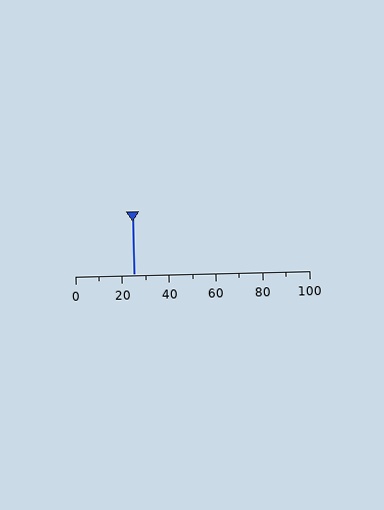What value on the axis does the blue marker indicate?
The marker indicates approximately 25.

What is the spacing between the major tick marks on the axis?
The major ticks are spaced 20 apart.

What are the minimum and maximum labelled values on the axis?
The axis runs from 0 to 100.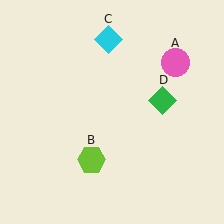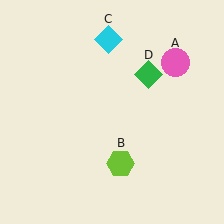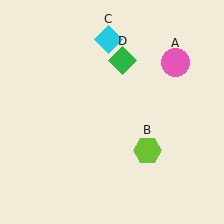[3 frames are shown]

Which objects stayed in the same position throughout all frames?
Pink circle (object A) and cyan diamond (object C) remained stationary.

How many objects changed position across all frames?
2 objects changed position: lime hexagon (object B), green diamond (object D).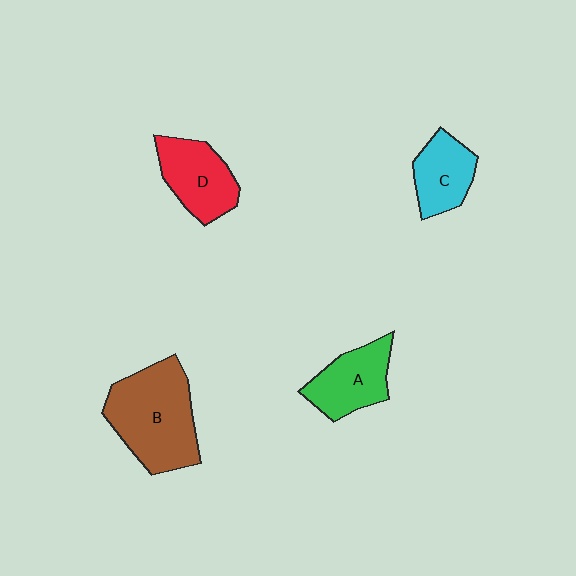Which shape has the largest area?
Shape B (brown).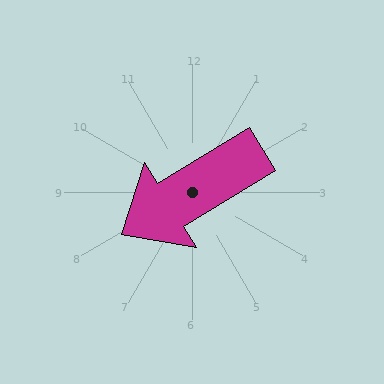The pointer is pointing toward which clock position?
Roughly 8 o'clock.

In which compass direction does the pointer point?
Southwest.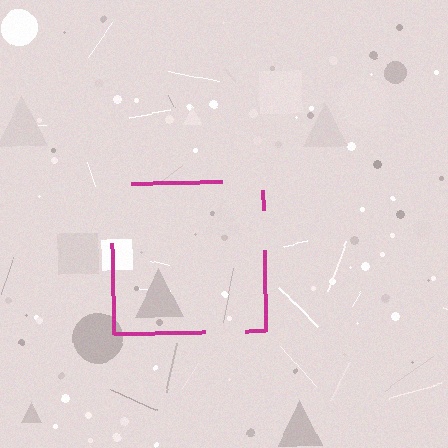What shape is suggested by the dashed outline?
The dashed outline suggests a square.